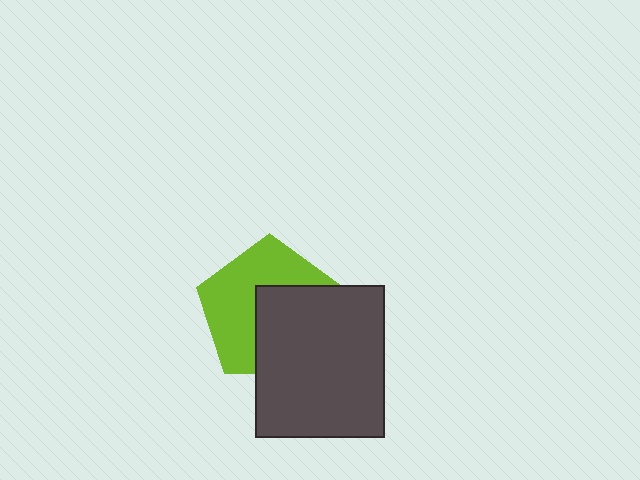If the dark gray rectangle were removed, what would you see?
You would see the complete lime pentagon.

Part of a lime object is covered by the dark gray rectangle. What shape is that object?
It is a pentagon.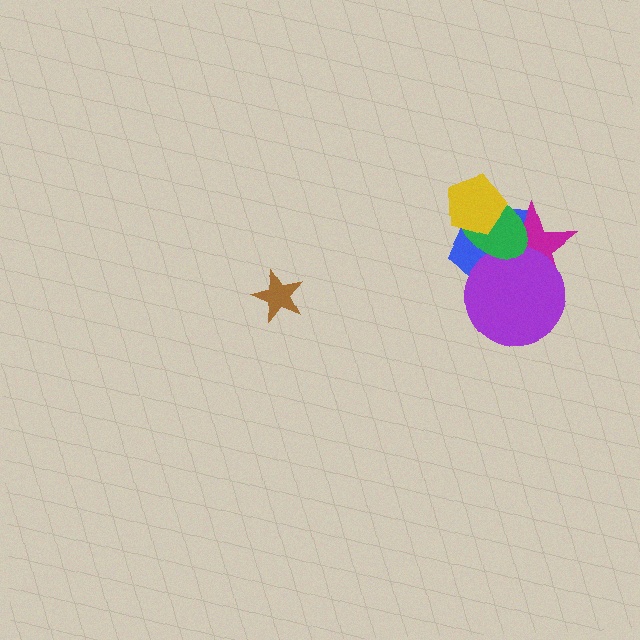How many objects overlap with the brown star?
0 objects overlap with the brown star.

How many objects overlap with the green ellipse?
4 objects overlap with the green ellipse.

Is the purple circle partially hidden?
Yes, it is partially covered by another shape.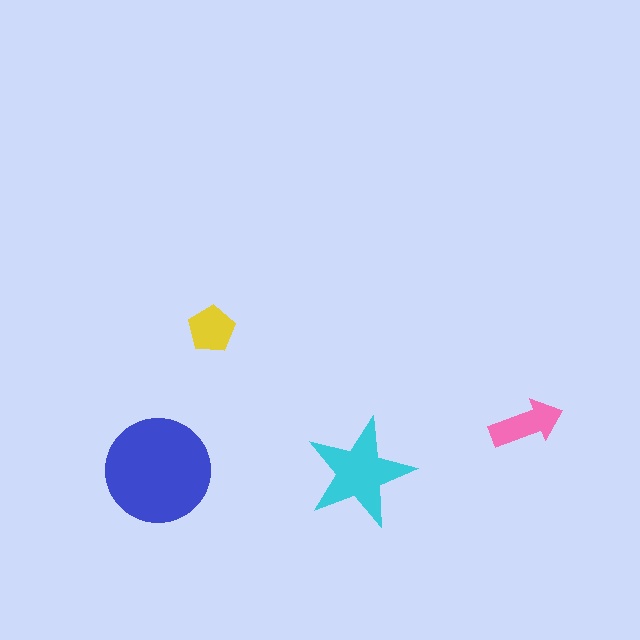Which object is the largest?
The blue circle.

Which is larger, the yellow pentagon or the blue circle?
The blue circle.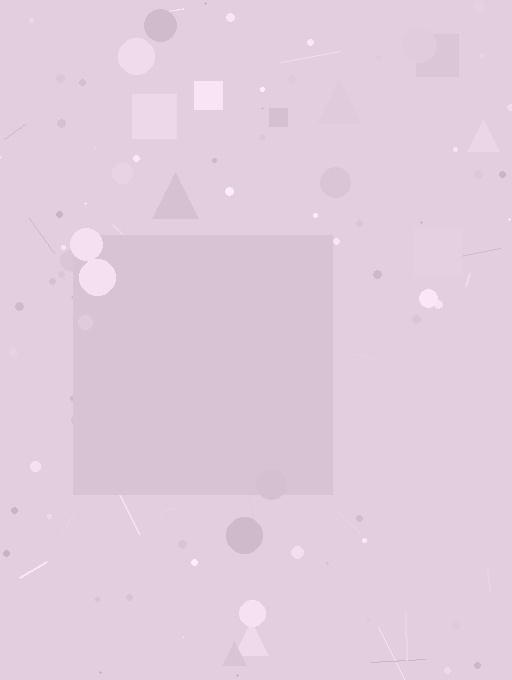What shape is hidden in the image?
A square is hidden in the image.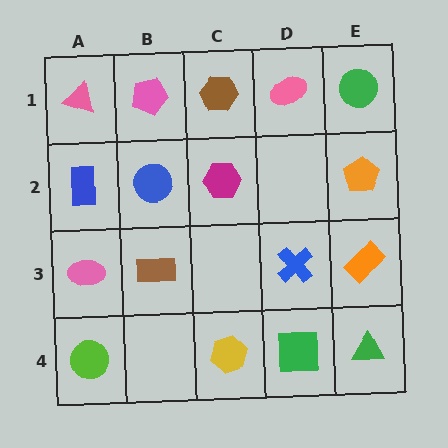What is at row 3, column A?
A pink ellipse.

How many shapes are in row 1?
5 shapes.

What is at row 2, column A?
A blue rectangle.